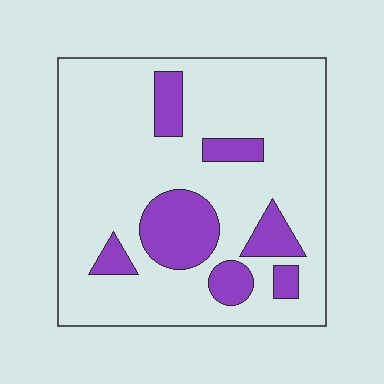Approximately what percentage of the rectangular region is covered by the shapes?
Approximately 20%.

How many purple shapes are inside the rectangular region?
7.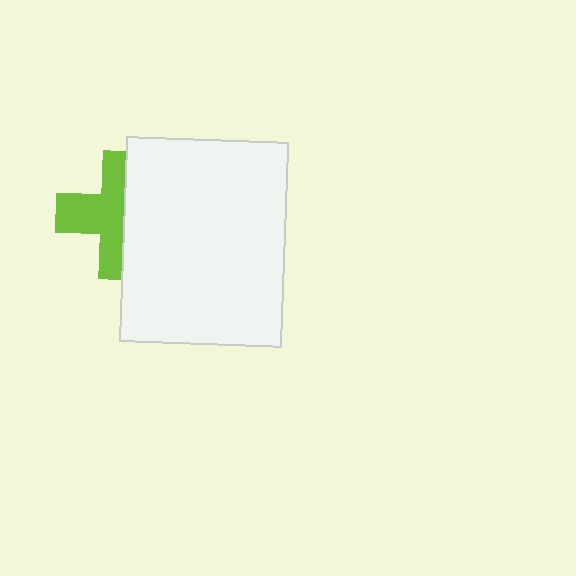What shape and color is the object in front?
The object in front is a white rectangle.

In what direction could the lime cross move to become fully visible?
The lime cross could move left. That would shift it out from behind the white rectangle entirely.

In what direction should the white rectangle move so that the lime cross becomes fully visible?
The white rectangle should move right. That is the shortest direction to clear the overlap and leave the lime cross fully visible.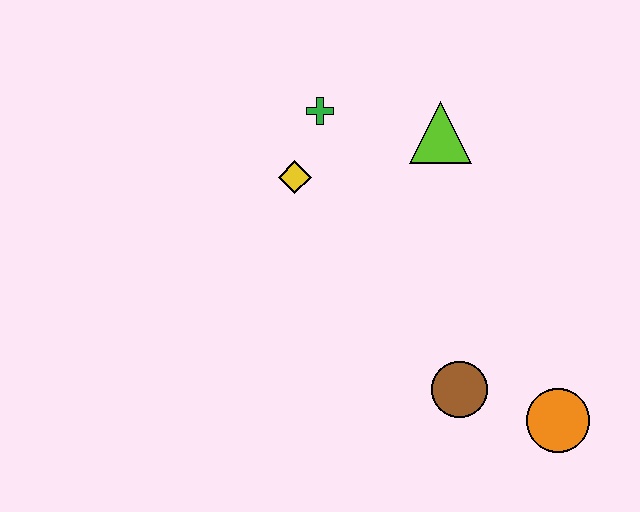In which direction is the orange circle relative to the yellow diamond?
The orange circle is to the right of the yellow diamond.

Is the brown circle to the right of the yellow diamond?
Yes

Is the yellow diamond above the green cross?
No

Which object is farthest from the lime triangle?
The orange circle is farthest from the lime triangle.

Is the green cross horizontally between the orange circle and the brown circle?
No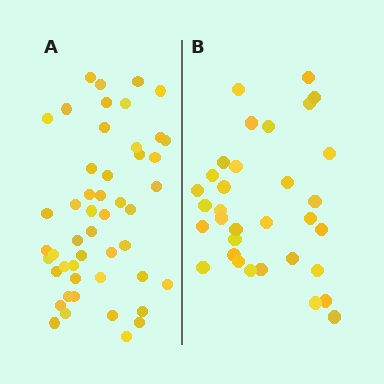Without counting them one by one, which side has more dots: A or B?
Region A (the left region) has more dots.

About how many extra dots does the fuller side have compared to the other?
Region A has approximately 15 more dots than region B.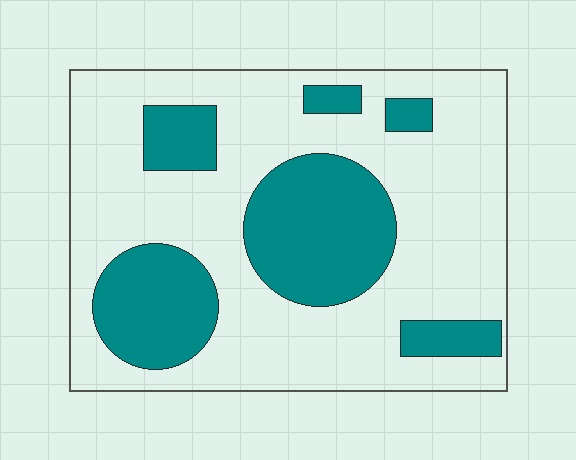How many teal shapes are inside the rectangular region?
6.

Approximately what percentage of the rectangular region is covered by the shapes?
Approximately 30%.